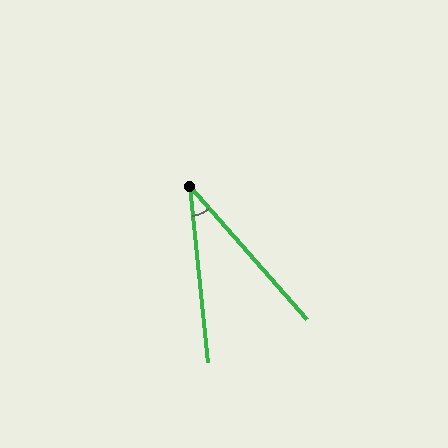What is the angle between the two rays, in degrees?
Approximately 36 degrees.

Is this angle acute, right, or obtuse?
It is acute.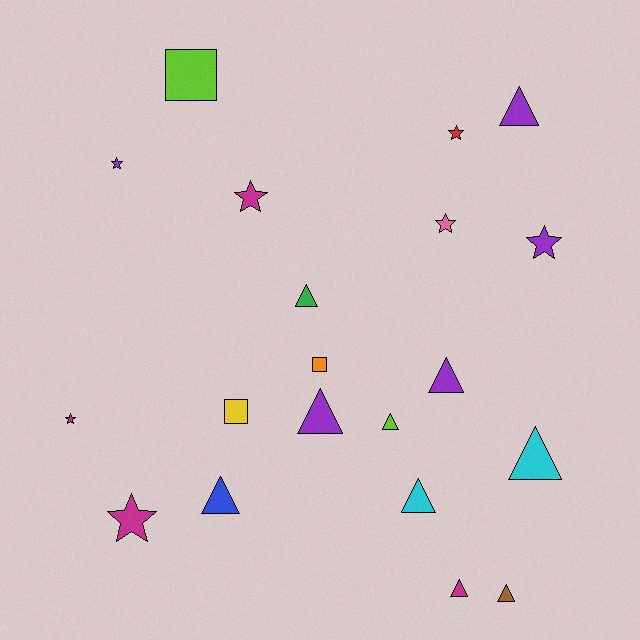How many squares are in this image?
There are 3 squares.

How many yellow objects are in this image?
There is 1 yellow object.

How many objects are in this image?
There are 20 objects.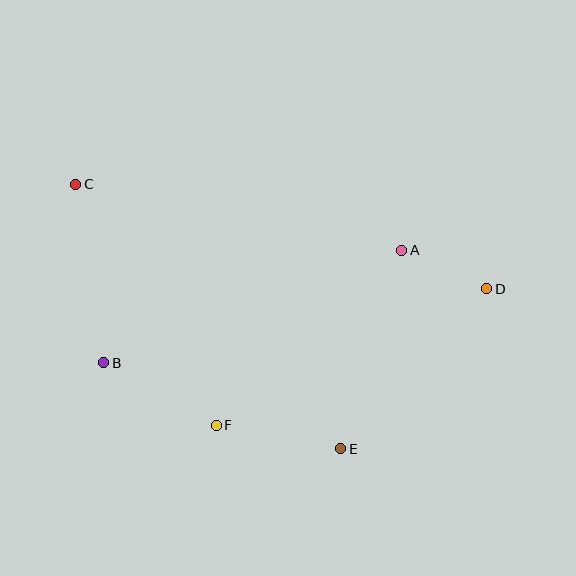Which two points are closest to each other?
Points A and D are closest to each other.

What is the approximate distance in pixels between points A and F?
The distance between A and F is approximately 255 pixels.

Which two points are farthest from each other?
Points C and D are farthest from each other.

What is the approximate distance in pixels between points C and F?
The distance between C and F is approximately 279 pixels.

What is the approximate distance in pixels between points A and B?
The distance between A and B is approximately 318 pixels.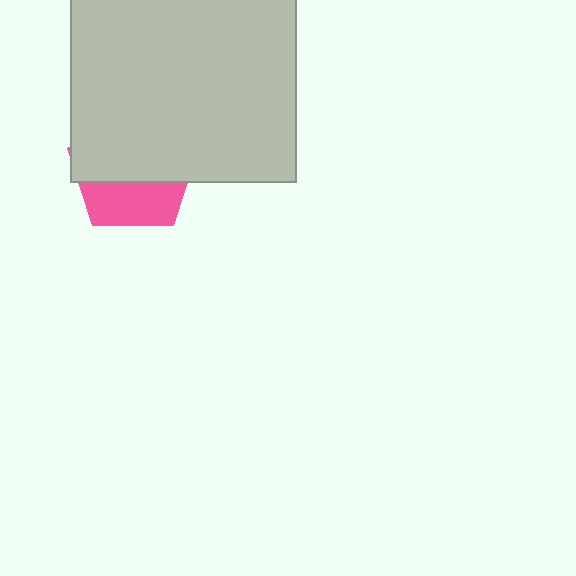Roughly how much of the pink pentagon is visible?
A small part of it is visible (roughly 35%).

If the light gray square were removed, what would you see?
You would see the complete pink pentagon.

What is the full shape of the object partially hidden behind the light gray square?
The partially hidden object is a pink pentagon.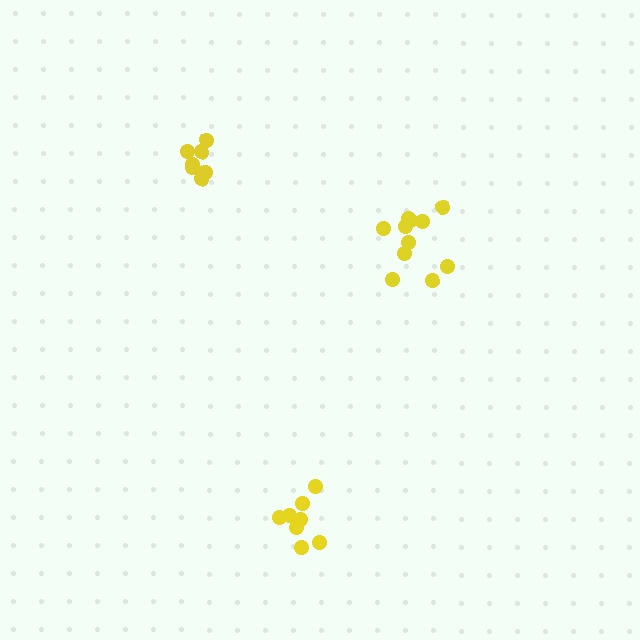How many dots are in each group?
Group 1: 11 dots, Group 2: 8 dots, Group 3: 7 dots (26 total).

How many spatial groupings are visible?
There are 3 spatial groupings.